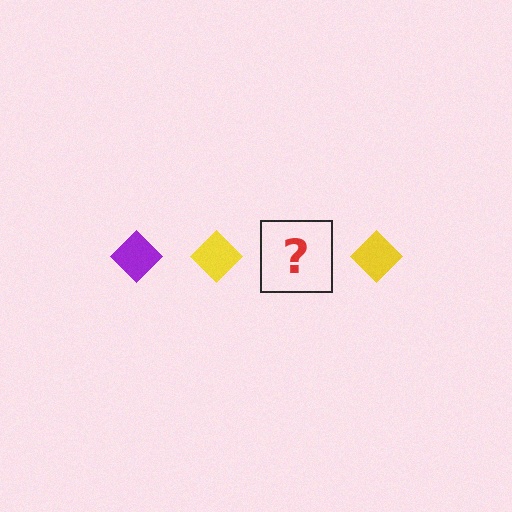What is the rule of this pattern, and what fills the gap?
The rule is that the pattern cycles through purple, yellow diamonds. The gap should be filled with a purple diamond.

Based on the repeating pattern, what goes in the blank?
The blank should be a purple diamond.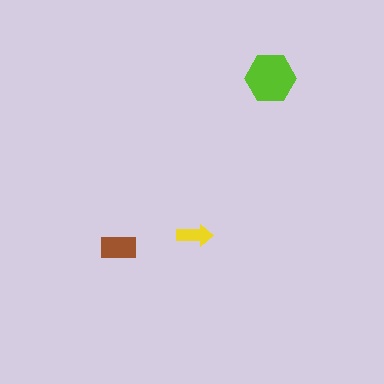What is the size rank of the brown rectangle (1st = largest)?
2nd.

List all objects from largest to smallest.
The lime hexagon, the brown rectangle, the yellow arrow.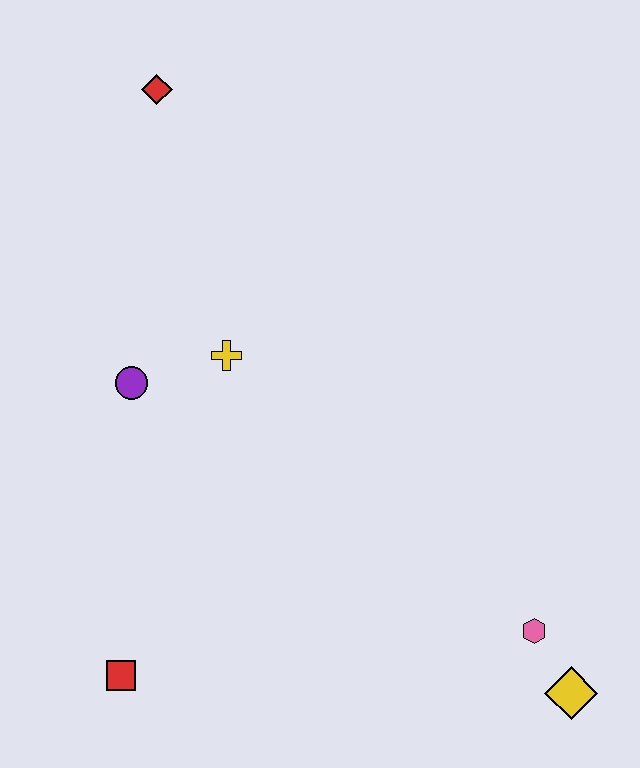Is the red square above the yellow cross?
No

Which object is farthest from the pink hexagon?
The red diamond is farthest from the pink hexagon.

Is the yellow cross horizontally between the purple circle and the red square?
No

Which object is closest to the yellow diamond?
The pink hexagon is closest to the yellow diamond.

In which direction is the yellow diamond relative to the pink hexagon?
The yellow diamond is below the pink hexagon.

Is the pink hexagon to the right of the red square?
Yes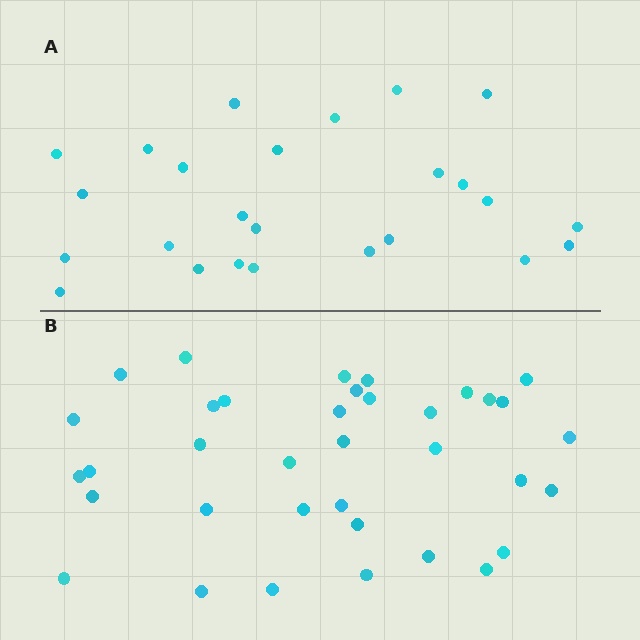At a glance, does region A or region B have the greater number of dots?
Region B (the bottom region) has more dots.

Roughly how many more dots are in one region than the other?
Region B has roughly 12 or so more dots than region A.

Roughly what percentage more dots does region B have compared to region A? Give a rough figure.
About 45% more.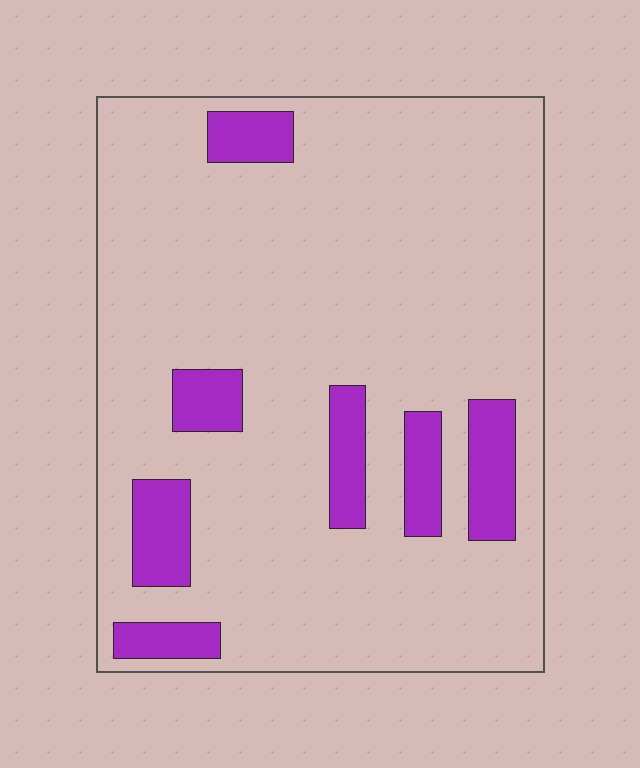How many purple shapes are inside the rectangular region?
7.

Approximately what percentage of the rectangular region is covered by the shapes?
Approximately 15%.